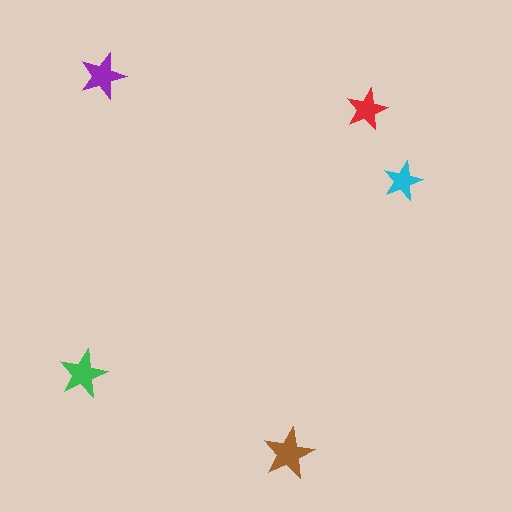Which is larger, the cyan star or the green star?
The green one.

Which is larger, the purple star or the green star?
The green one.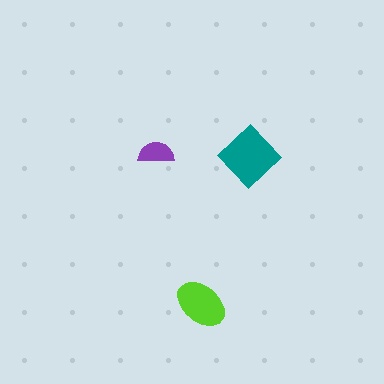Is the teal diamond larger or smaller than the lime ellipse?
Larger.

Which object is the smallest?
The purple semicircle.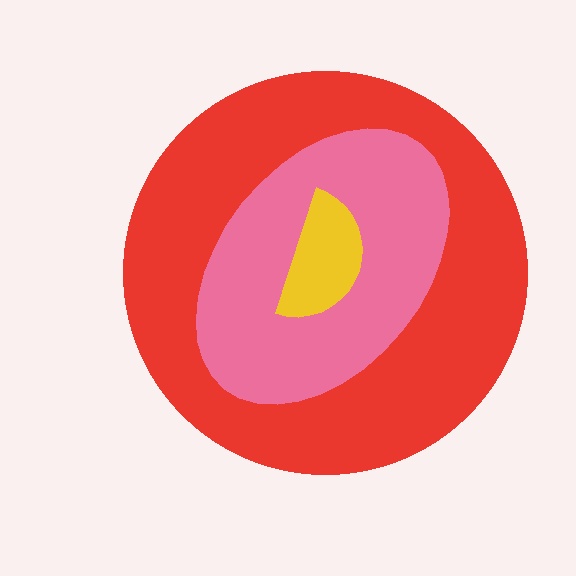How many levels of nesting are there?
3.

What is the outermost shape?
The red circle.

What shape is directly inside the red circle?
The pink ellipse.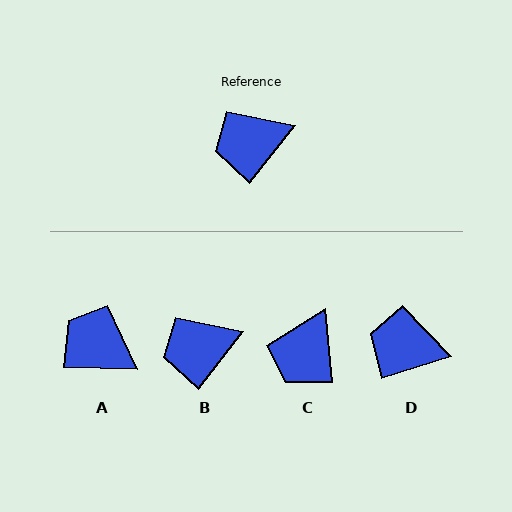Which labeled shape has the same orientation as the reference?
B.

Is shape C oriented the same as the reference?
No, it is off by about 44 degrees.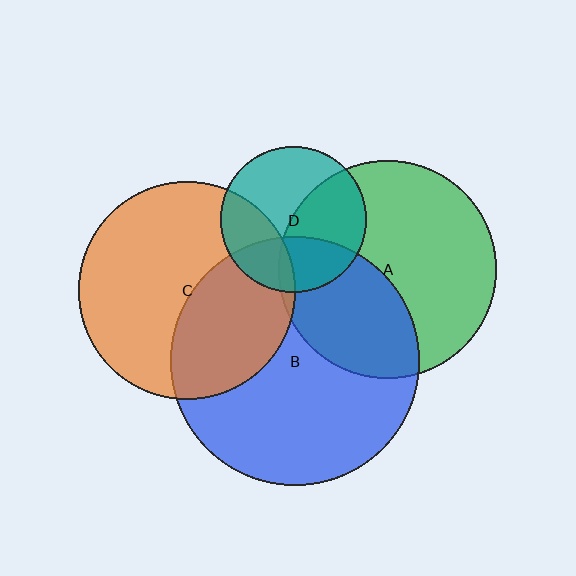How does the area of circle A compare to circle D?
Approximately 2.2 times.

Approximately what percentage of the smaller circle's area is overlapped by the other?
Approximately 30%.